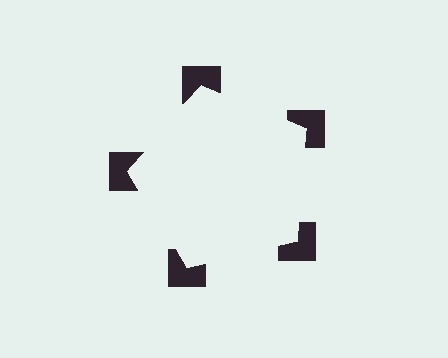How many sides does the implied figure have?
5 sides.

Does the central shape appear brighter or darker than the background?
It typically appears slightly brighter than the background, even though no actual brightness change is drawn.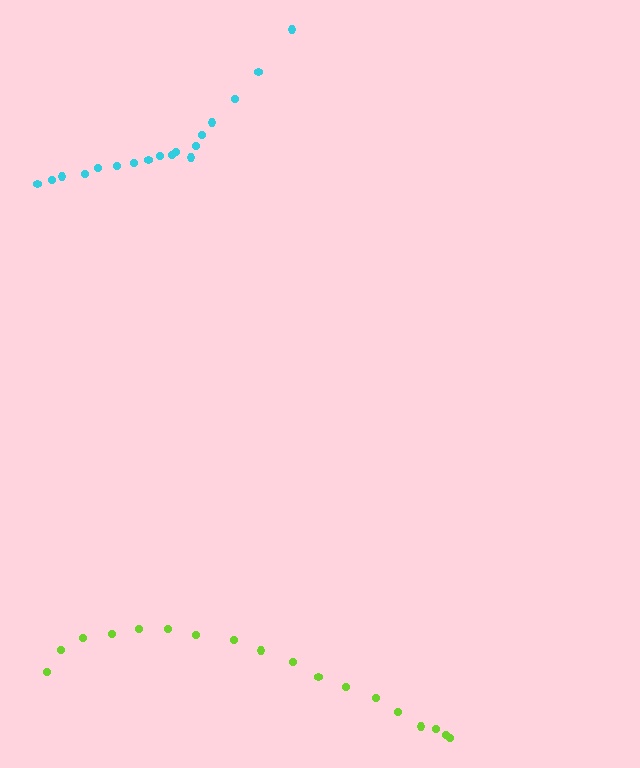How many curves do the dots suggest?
There are 2 distinct paths.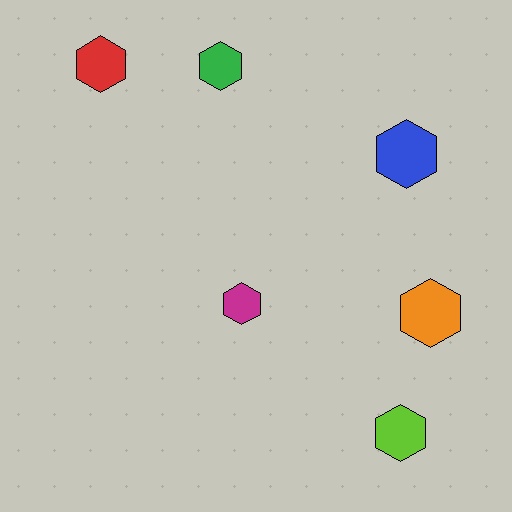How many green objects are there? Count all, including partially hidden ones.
There is 1 green object.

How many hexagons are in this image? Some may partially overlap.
There are 6 hexagons.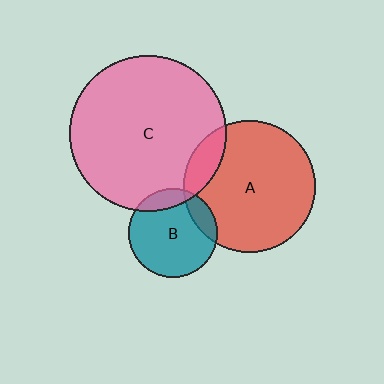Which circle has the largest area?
Circle C (pink).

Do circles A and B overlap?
Yes.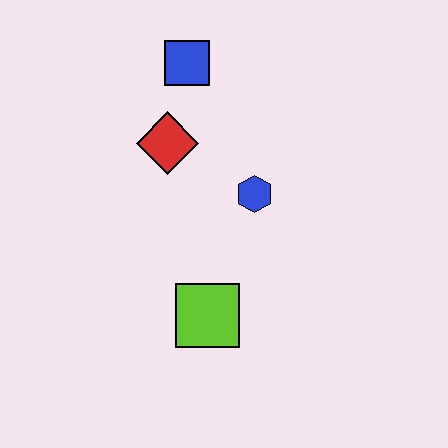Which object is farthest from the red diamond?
The lime square is farthest from the red diamond.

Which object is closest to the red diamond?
The blue square is closest to the red diamond.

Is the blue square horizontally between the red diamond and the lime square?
Yes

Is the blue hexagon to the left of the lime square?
No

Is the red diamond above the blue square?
No